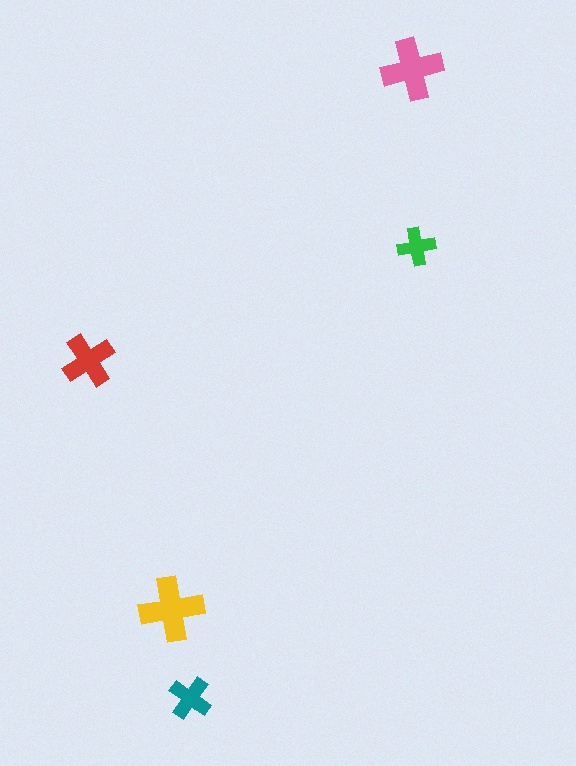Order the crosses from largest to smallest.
the yellow one, the pink one, the red one, the teal one, the green one.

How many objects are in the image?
There are 5 objects in the image.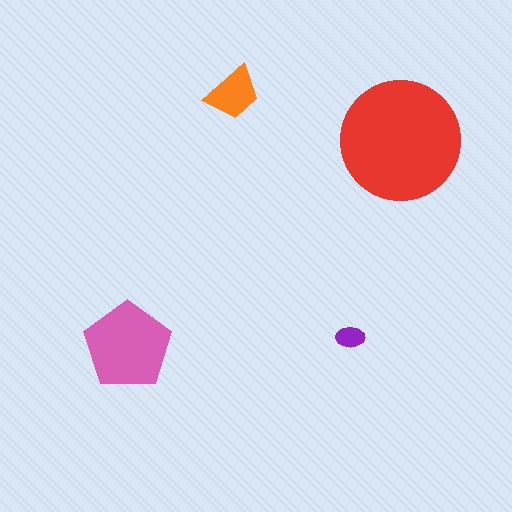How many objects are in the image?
There are 4 objects in the image.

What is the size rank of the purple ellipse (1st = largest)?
4th.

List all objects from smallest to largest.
The purple ellipse, the orange trapezoid, the pink pentagon, the red circle.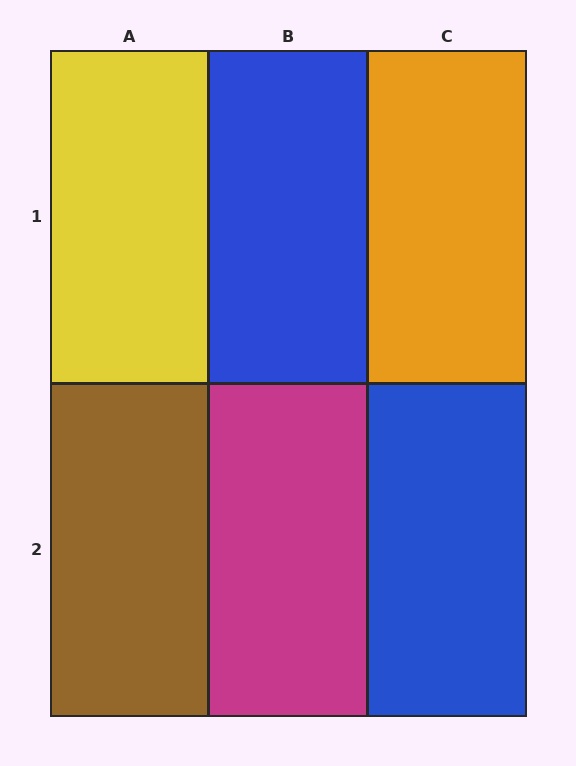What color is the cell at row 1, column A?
Yellow.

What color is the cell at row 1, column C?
Orange.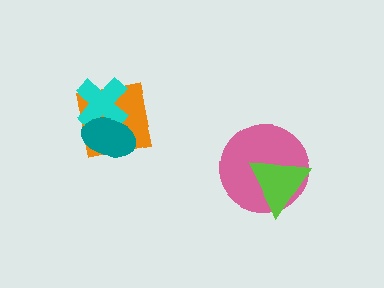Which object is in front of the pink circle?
The lime triangle is in front of the pink circle.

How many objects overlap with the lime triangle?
1 object overlaps with the lime triangle.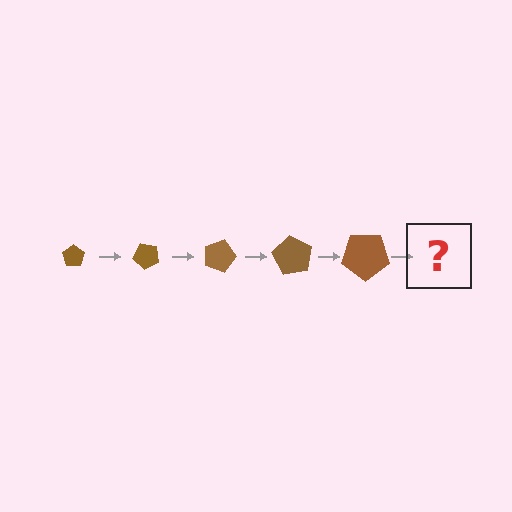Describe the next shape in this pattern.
It should be a pentagon, larger than the previous one and rotated 225 degrees from the start.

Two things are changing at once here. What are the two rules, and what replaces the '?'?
The two rules are that the pentagon grows larger each step and it rotates 45 degrees each step. The '?' should be a pentagon, larger than the previous one and rotated 225 degrees from the start.